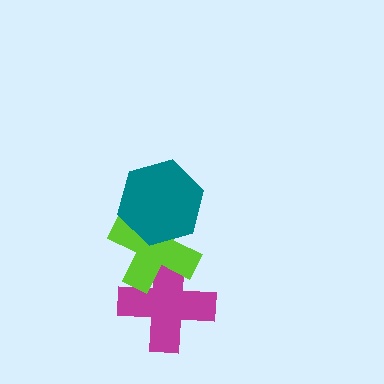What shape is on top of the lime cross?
The teal hexagon is on top of the lime cross.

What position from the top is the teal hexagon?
The teal hexagon is 1st from the top.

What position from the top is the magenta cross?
The magenta cross is 3rd from the top.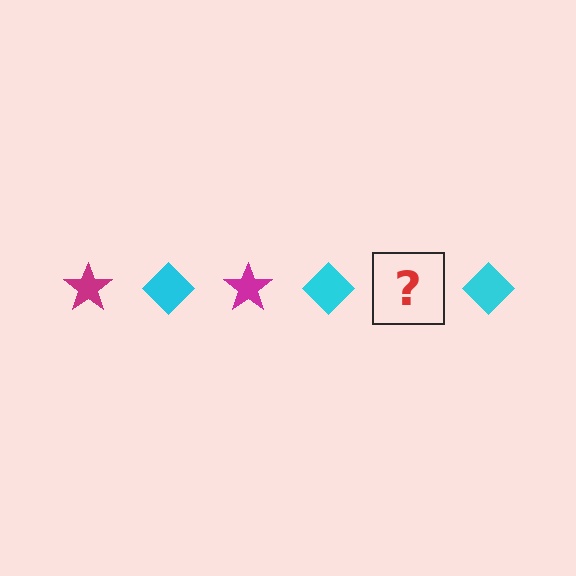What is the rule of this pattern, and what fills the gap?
The rule is that the pattern alternates between magenta star and cyan diamond. The gap should be filled with a magenta star.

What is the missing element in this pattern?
The missing element is a magenta star.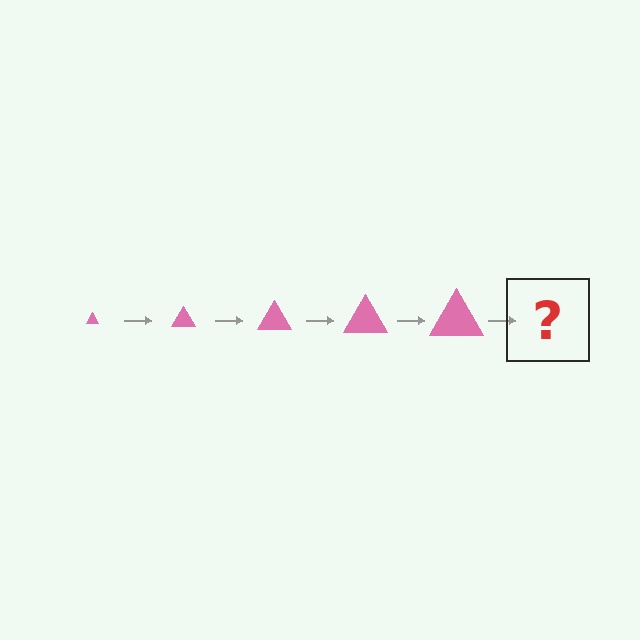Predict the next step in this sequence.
The next step is a pink triangle, larger than the previous one.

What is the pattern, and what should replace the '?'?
The pattern is that the triangle gets progressively larger each step. The '?' should be a pink triangle, larger than the previous one.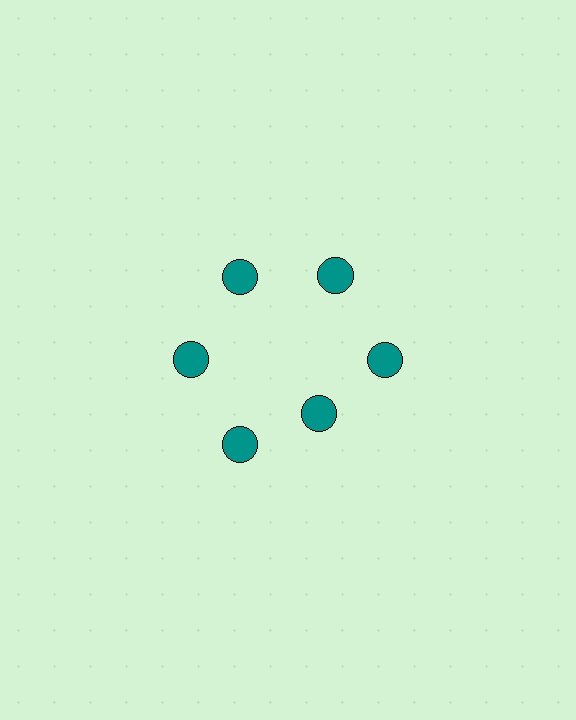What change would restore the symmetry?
The symmetry would be restored by moving it outward, back onto the ring so that all 6 circles sit at equal angles and equal distance from the center.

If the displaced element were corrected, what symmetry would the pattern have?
It would have 6-fold rotational symmetry — the pattern would map onto itself every 60 degrees.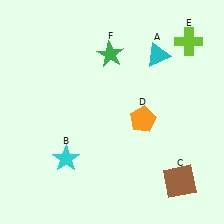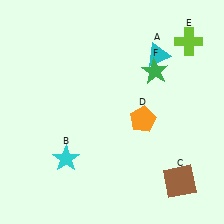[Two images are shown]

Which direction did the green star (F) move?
The green star (F) moved right.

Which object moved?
The green star (F) moved right.